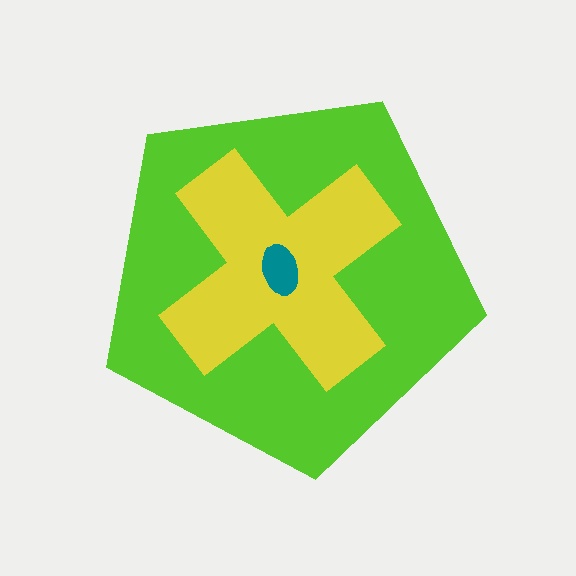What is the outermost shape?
The lime pentagon.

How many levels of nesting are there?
3.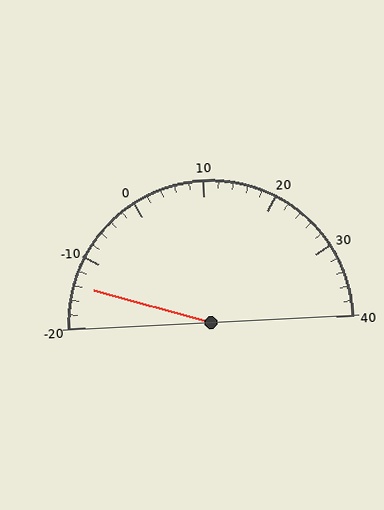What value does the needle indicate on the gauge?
The needle indicates approximately -14.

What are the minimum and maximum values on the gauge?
The gauge ranges from -20 to 40.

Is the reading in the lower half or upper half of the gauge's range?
The reading is in the lower half of the range (-20 to 40).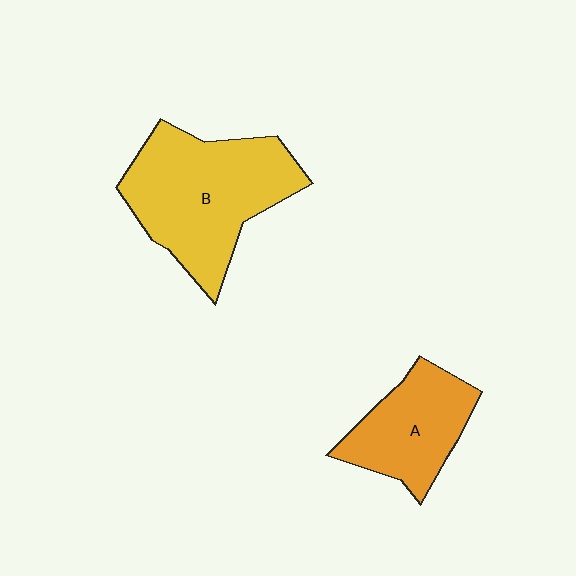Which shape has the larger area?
Shape B (yellow).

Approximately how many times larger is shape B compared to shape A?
Approximately 1.7 times.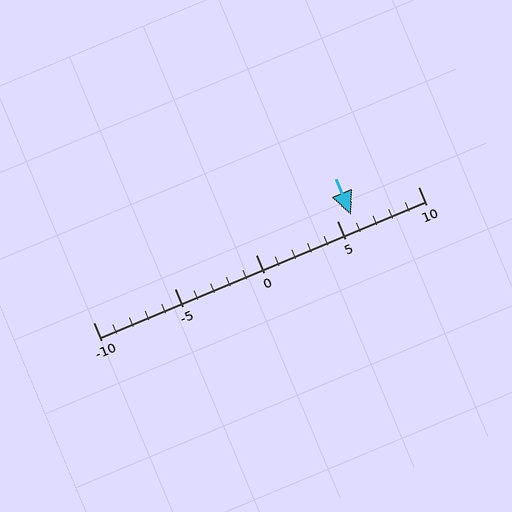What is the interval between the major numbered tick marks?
The major tick marks are spaced 5 units apart.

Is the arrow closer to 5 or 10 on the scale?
The arrow is closer to 5.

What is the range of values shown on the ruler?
The ruler shows values from -10 to 10.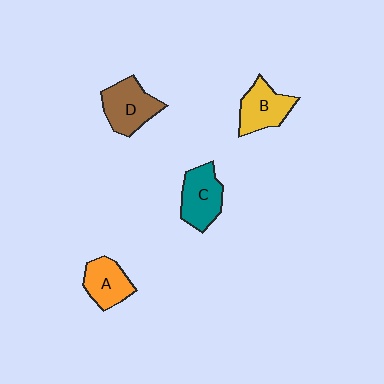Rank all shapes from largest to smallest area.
From largest to smallest: D (brown), C (teal), B (yellow), A (orange).